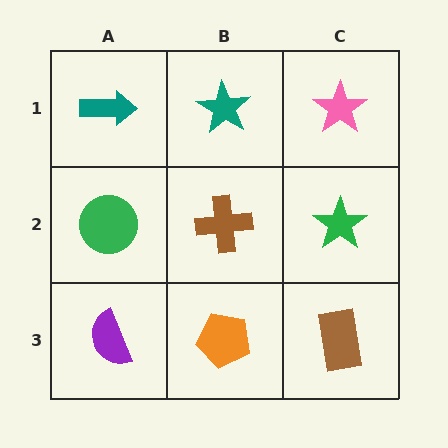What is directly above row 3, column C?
A green star.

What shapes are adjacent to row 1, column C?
A green star (row 2, column C), a teal star (row 1, column B).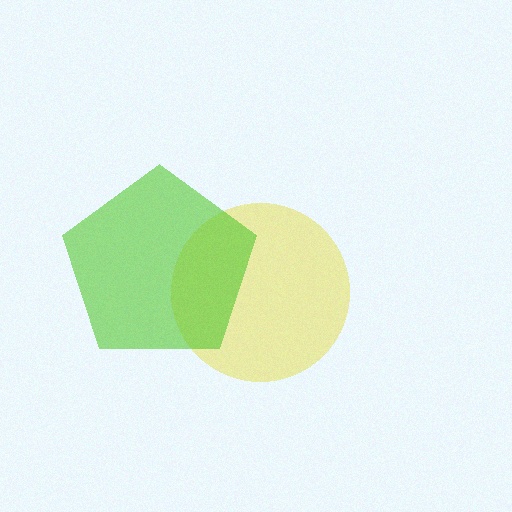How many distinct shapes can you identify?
There are 2 distinct shapes: a yellow circle, a lime pentagon.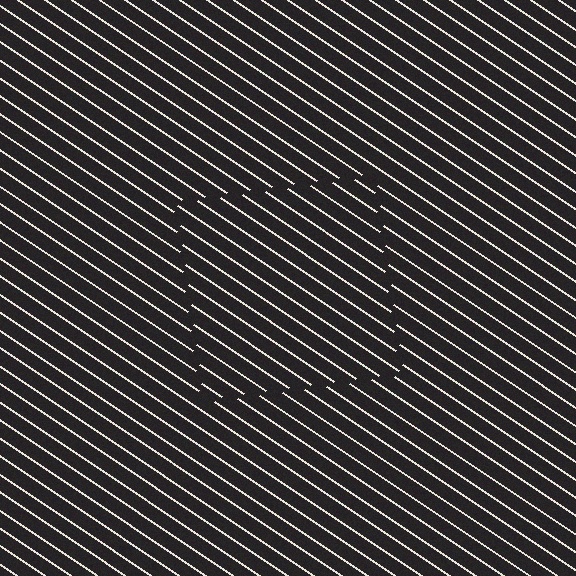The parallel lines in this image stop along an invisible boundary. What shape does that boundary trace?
An illusory square. The interior of the shape contains the same grating, shifted by half a period — the contour is defined by the phase discontinuity where line-ends from the inner and outer gratings abut.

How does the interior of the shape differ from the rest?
The interior of the shape contains the same grating, shifted by half a period — the contour is defined by the phase discontinuity where line-ends from the inner and outer gratings abut.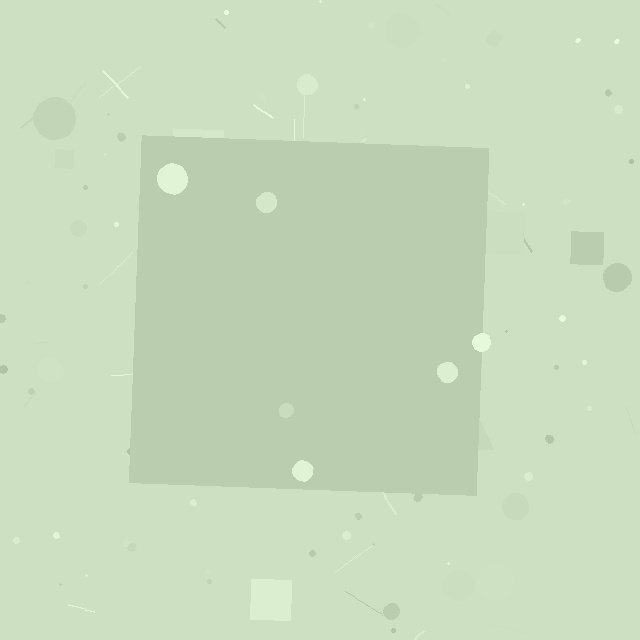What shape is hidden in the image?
A square is hidden in the image.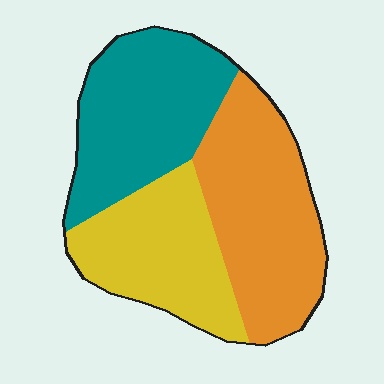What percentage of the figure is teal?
Teal covers 34% of the figure.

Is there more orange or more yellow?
Orange.